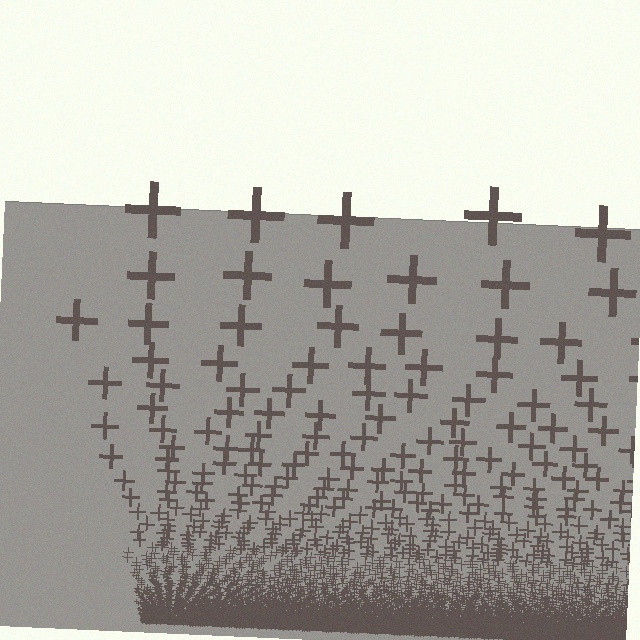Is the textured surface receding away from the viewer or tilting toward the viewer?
The surface appears to tilt toward the viewer. Texture elements get larger and sparser toward the top.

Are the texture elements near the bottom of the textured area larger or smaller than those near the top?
Smaller. The gradient is inverted — elements near the bottom are smaller and denser.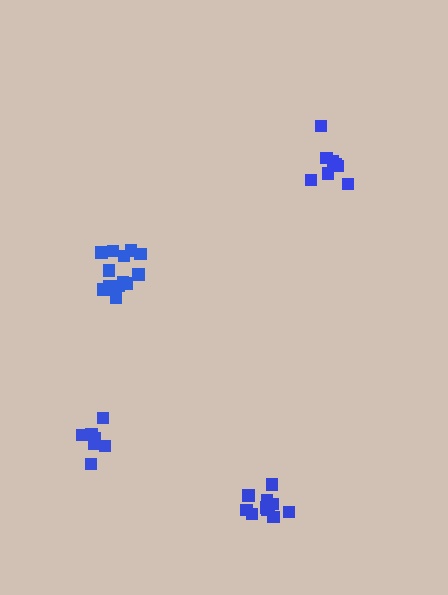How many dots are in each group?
Group 1: 8 dots, Group 2: 8 dots, Group 3: 11 dots, Group 4: 13 dots (40 total).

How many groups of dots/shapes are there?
There are 4 groups.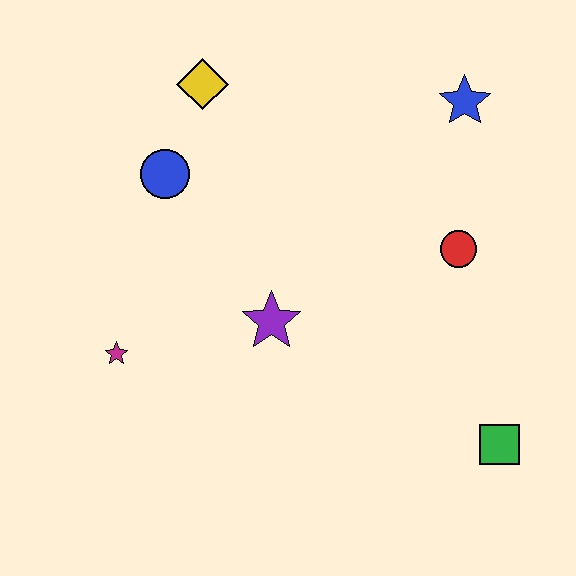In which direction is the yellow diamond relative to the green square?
The yellow diamond is above the green square.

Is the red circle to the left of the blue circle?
No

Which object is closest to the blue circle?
The yellow diamond is closest to the blue circle.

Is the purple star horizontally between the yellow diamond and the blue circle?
No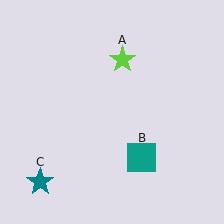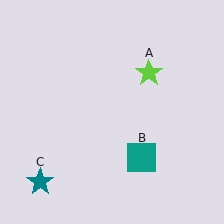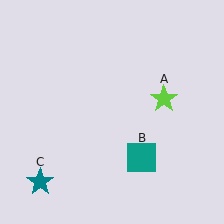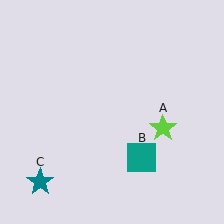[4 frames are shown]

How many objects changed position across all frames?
1 object changed position: lime star (object A).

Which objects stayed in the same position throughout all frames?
Teal square (object B) and teal star (object C) remained stationary.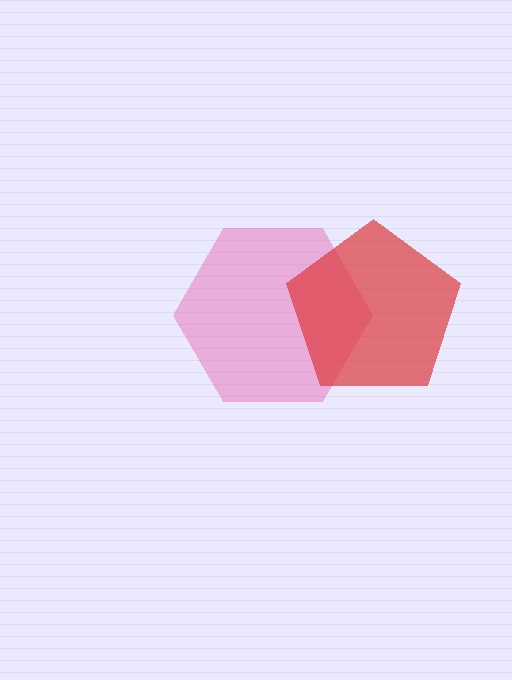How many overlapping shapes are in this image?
There are 2 overlapping shapes in the image.